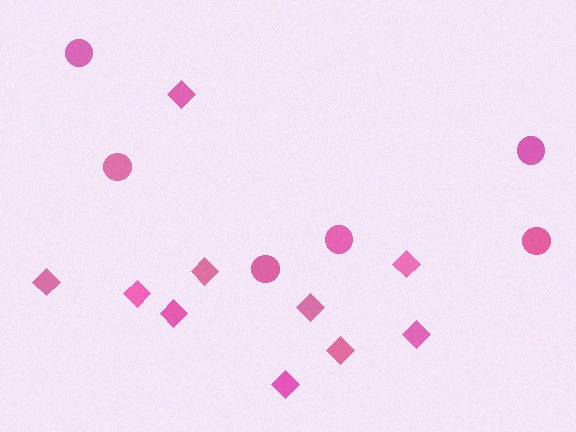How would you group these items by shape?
There are 2 groups: one group of circles (6) and one group of diamonds (10).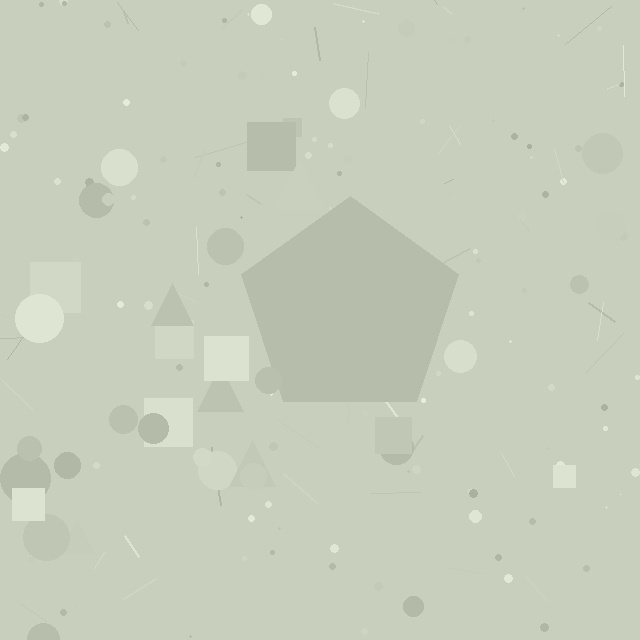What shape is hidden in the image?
A pentagon is hidden in the image.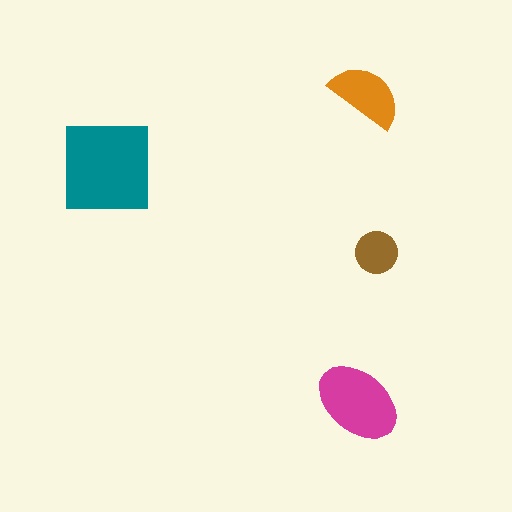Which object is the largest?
The teal square.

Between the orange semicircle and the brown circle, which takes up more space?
The orange semicircle.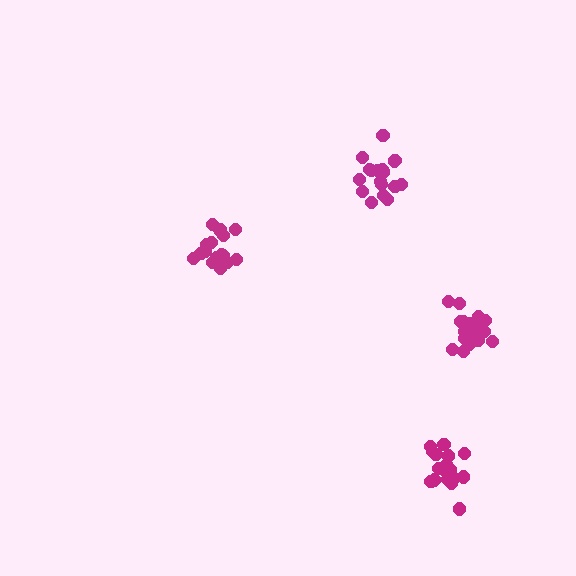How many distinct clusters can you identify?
There are 4 distinct clusters.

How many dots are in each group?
Group 1: 18 dots, Group 2: 19 dots, Group 3: 18 dots, Group 4: 20 dots (75 total).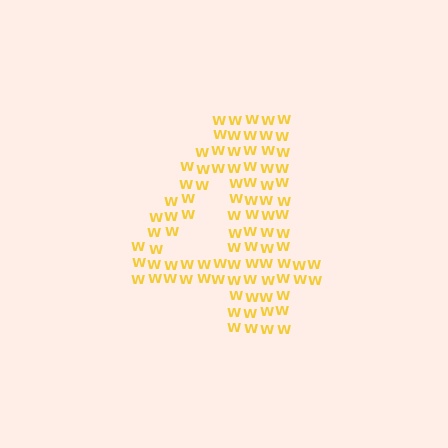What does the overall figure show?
The overall figure shows the digit 4.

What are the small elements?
The small elements are letter W's.